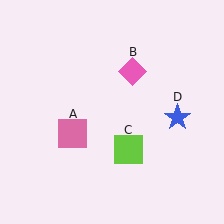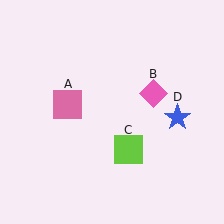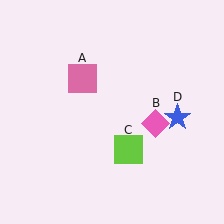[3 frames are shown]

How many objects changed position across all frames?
2 objects changed position: pink square (object A), pink diamond (object B).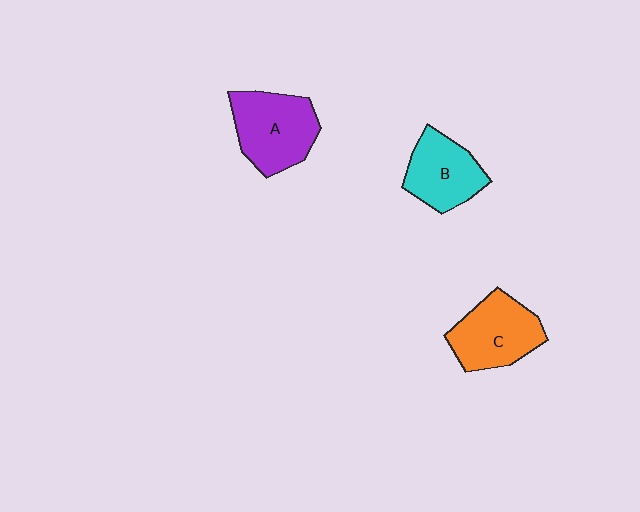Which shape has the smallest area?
Shape B (cyan).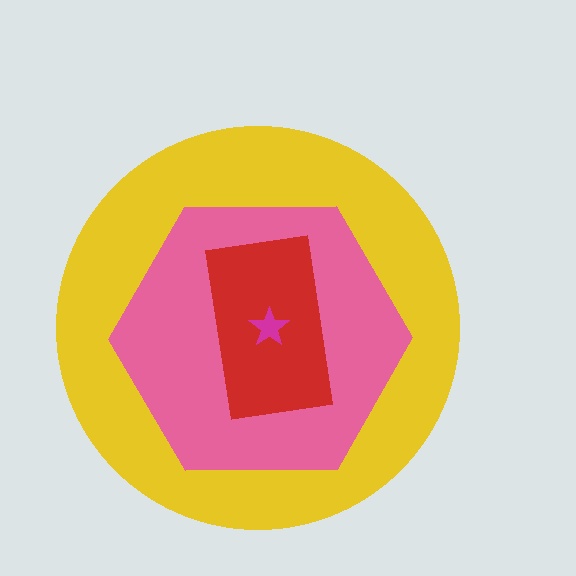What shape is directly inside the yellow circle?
The pink hexagon.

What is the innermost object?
The magenta star.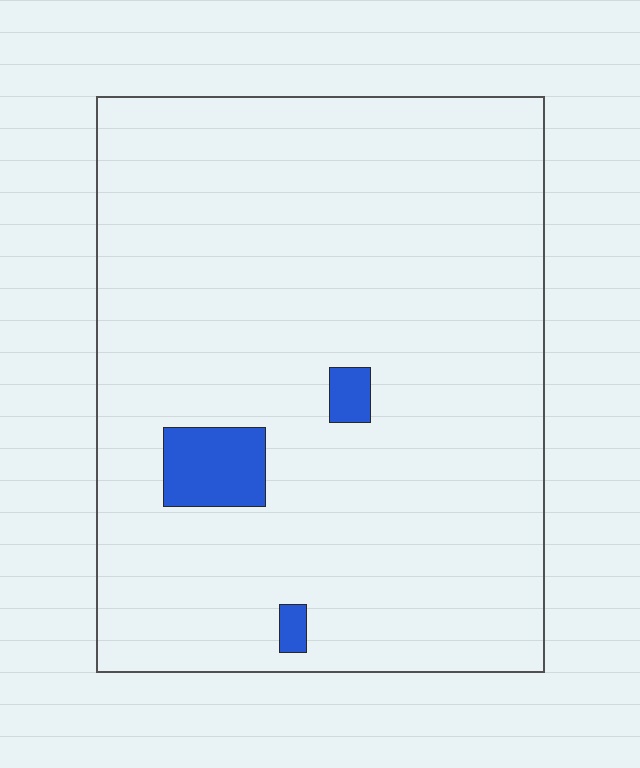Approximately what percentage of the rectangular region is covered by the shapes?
Approximately 5%.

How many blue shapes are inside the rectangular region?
3.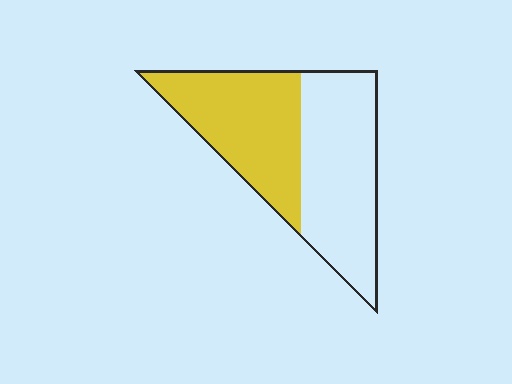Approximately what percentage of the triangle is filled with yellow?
Approximately 45%.